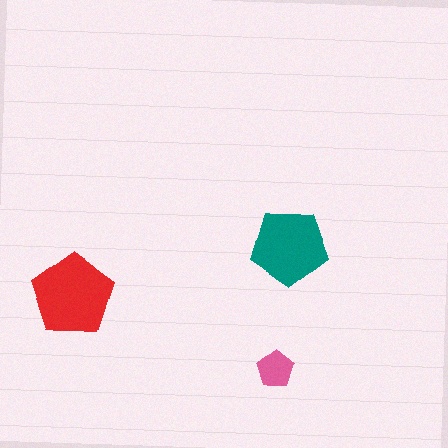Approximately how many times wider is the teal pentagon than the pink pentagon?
About 2 times wider.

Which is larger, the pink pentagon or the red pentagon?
The red one.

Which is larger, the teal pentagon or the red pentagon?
The red one.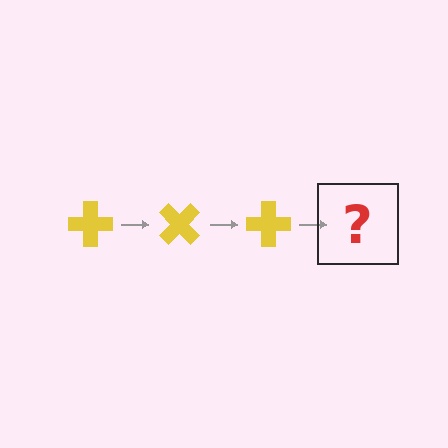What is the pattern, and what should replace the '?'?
The pattern is that the cross rotates 45 degrees each step. The '?' should be a yellow cross rotated 135 degrees.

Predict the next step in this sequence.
The next step is a yellow cross rotated 135 degrees.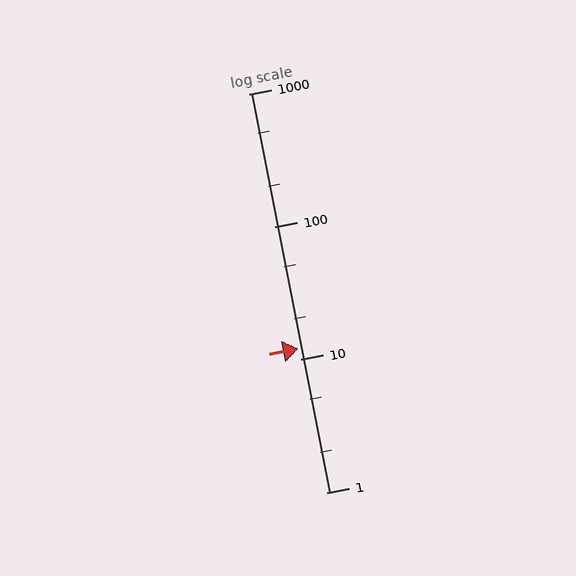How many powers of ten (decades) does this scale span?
The scale spans 3 decades, from 1 to 1000.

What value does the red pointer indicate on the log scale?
The pointer indicates approximately 12.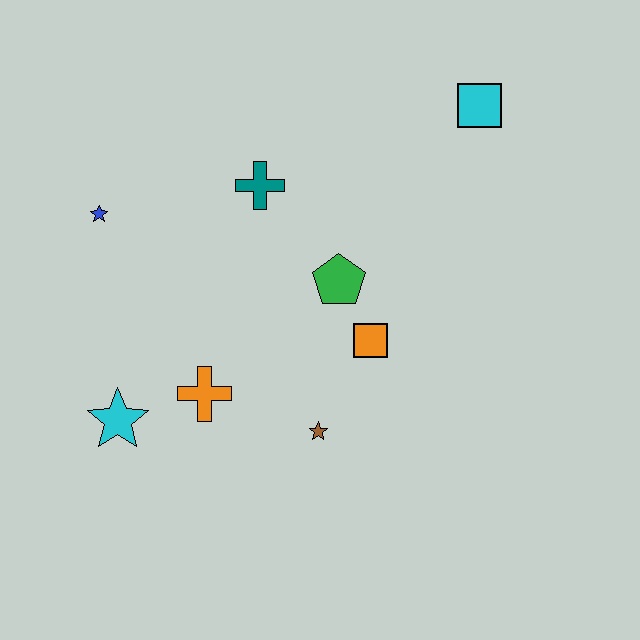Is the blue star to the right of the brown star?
No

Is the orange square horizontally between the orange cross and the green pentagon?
No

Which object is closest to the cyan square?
The green pentagon is closest to the cyan square.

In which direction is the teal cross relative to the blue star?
The teal cross is to the right of the blue star.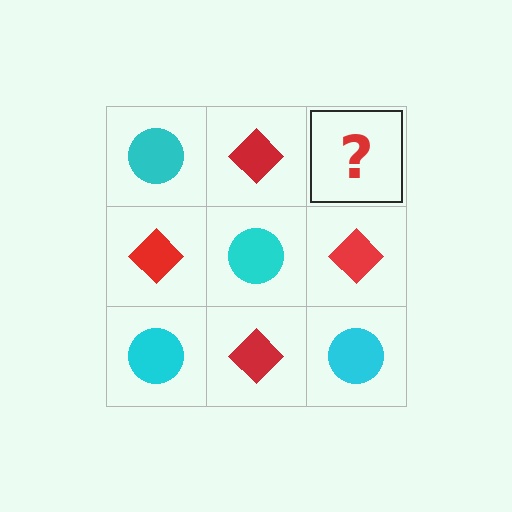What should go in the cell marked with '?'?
The missing cell should contain a cyan circle.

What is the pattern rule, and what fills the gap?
The rule is that it alternates cyan circle and red diamond in a checkerboard pattern. The gap should be filled with a cyan circle.